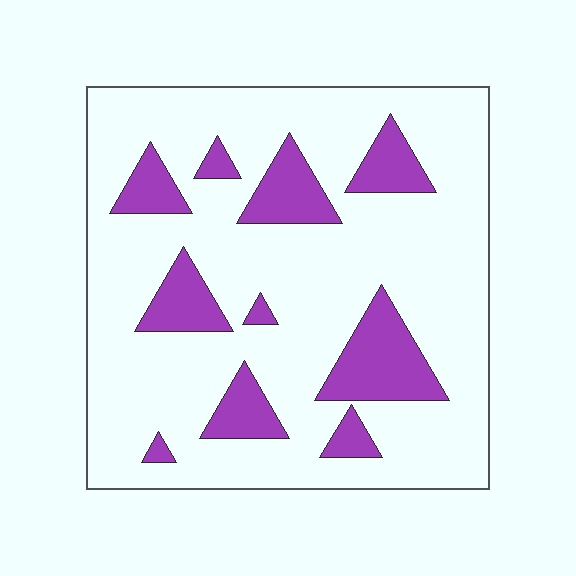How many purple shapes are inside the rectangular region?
10.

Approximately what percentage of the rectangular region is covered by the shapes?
Approximately 20%.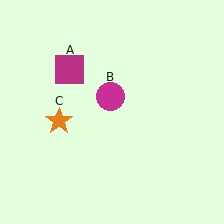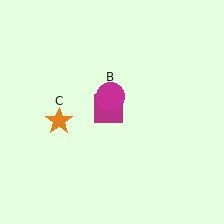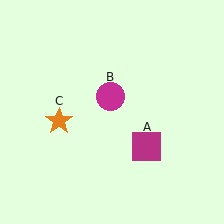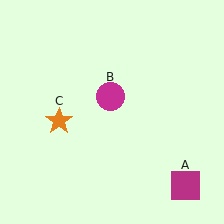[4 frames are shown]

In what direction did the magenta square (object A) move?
The magenta square (object A) moved down and to the right.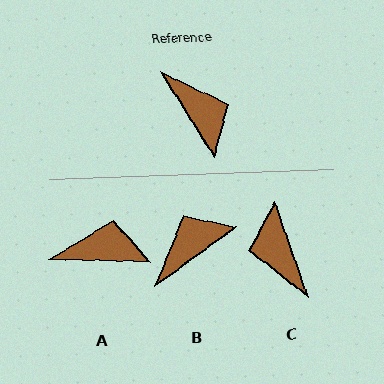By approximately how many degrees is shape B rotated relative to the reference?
Approximately 94 degrees counter-clockwise.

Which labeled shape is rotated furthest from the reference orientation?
C, about 167 degrees away.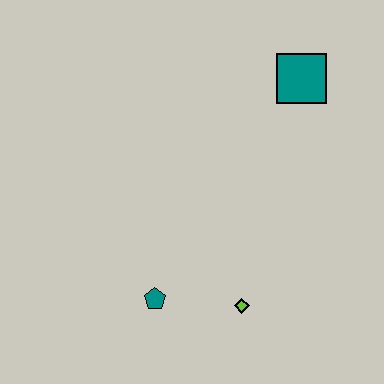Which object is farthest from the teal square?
The teal pentagon is farthest from the teal square.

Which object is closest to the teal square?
The lime diamond is closest to the teal square.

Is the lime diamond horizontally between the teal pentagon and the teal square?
Yes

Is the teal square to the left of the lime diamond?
No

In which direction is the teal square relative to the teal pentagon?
The teal square is above the teal pentagon.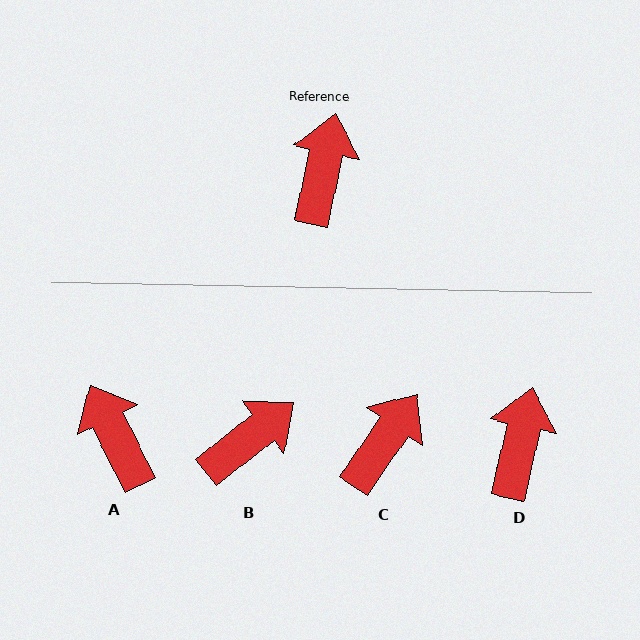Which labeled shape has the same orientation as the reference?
D.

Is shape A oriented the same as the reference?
No, it is off by about 39 degrees.